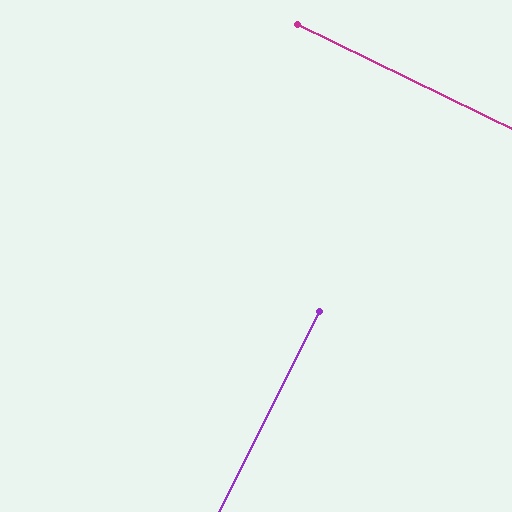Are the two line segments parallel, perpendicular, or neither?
Perpendicular — they meet at approximately 90°.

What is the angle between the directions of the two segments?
Approximately 90 degrees.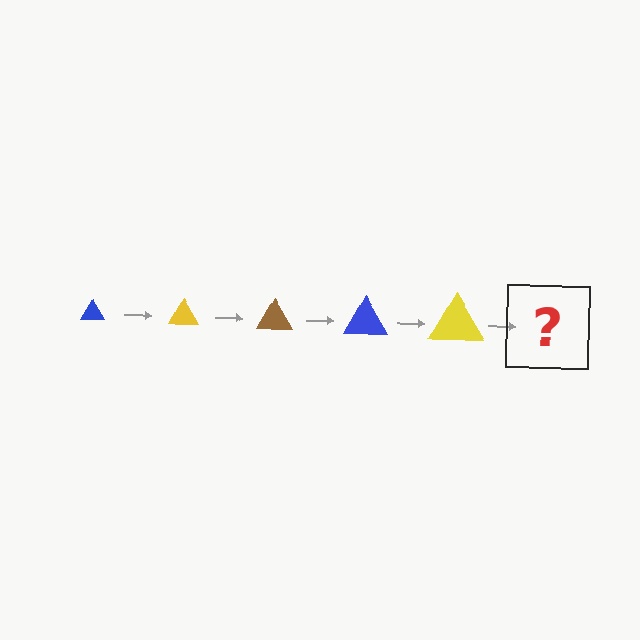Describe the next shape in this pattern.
It should be a brown triangle, larger than the previous one.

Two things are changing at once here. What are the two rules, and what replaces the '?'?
The two rules are that the triangle grows larger each step and the color cycles through blue, yellow, and brown. The '?' should be a brown triangle, larger than the previous one.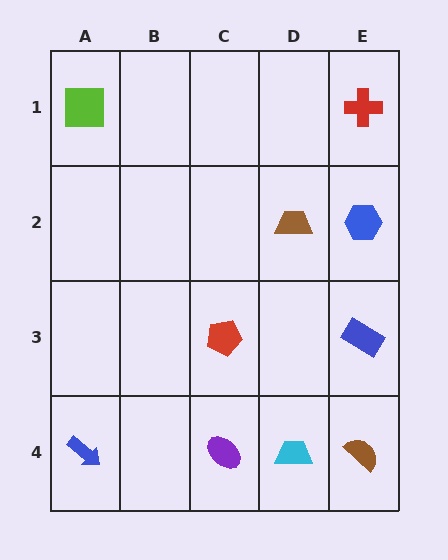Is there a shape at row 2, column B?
No, that cell is empty.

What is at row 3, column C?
A red pentagon.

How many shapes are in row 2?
2 shapes.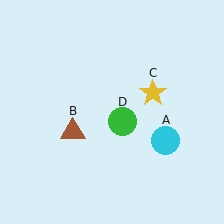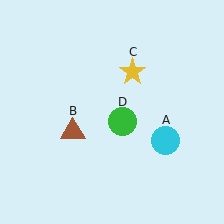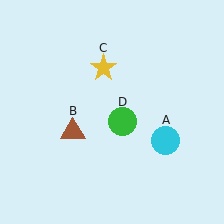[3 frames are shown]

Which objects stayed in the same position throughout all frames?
Cyan circle (object A) and brown triangle (object B) and green circle (object D) remained stationary.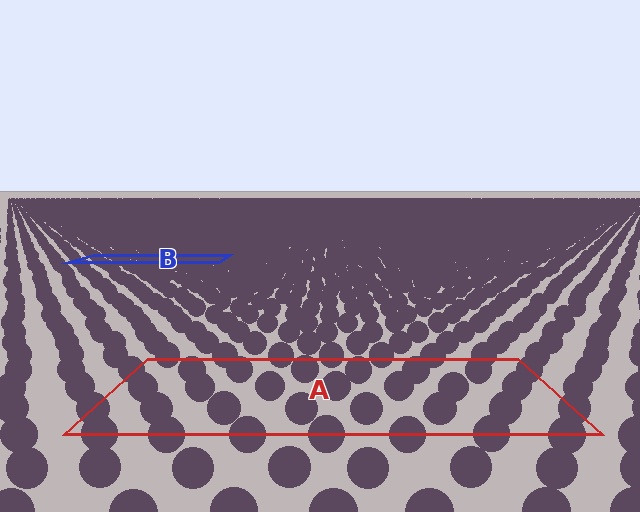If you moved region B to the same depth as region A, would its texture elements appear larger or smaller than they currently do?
They would appear larger. At a closer depth, the same texture elements are projected at a bigger on-screen size.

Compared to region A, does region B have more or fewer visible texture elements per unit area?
Region B has more texture elements per unit area — they are packed more densely because it is farther away.